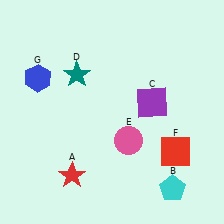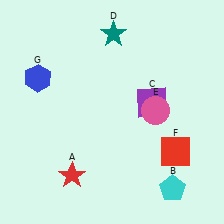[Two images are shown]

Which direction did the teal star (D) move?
The teal star (D) moved up.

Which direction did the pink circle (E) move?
The pink circle (E) moved up.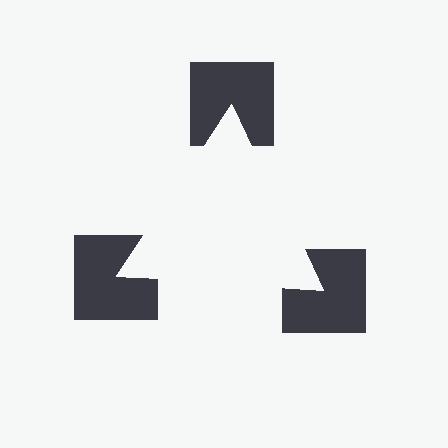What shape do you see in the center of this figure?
An illusory triangle — its edges are inferred from the aligned wedge cuts in the notched squares, not physically drawn.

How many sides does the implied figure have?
3 sides.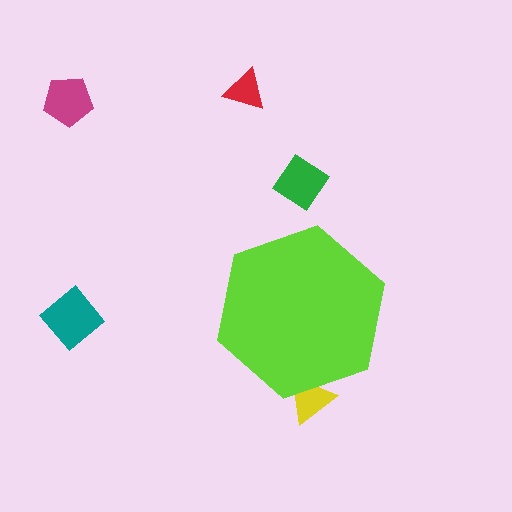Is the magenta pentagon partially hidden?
No, the magenta pentagon is fully visible.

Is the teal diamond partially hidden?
No, the teal diamond is fully visible.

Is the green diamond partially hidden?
No, the green diamond is fully visible.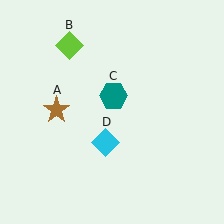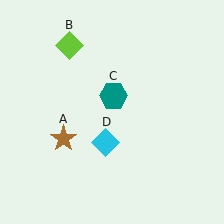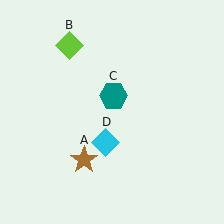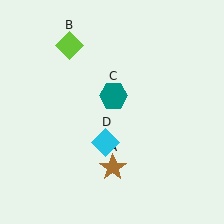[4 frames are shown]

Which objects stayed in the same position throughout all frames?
Lime diamond (object B) and teal hexagon (object C) and cyan diamond (object D) remained stationary.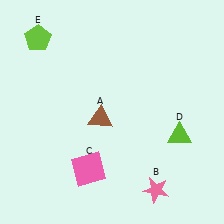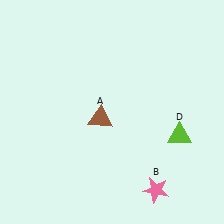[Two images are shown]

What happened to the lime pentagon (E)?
The lime pentagon (E) was removed in Image 2. It was in the top-left area of Image 1.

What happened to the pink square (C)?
The pink square (C) was removed in Image 2. It was in the bottom-left area of Image 1.